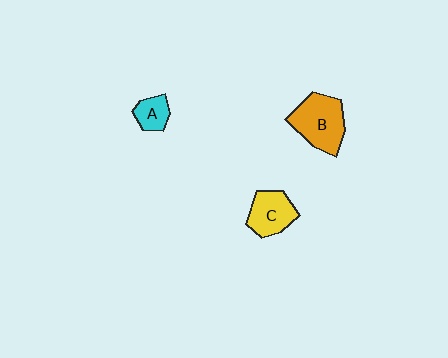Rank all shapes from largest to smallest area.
From largest to smallest: B (orange), C (yellow), A (cyan).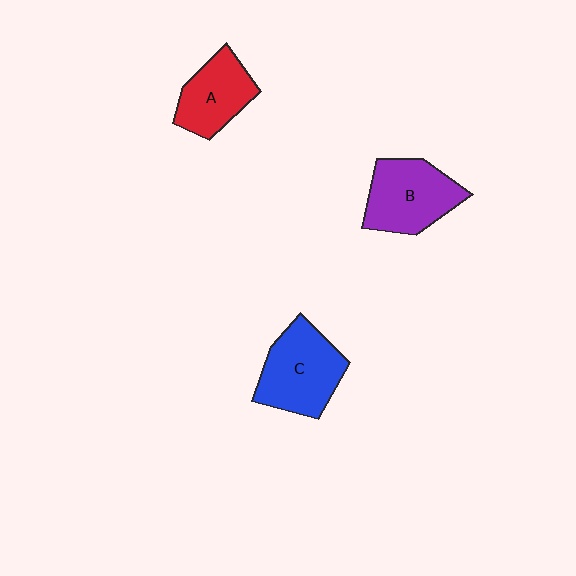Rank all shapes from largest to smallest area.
From largest to smallest: C (blue), B (purple), A (red).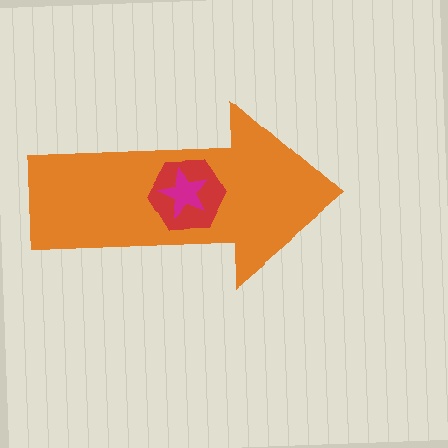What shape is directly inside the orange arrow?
The red hexagon.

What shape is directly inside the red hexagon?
The magenta star.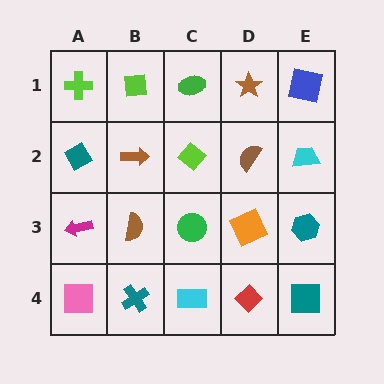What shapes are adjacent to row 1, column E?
A cyan trapezoid (row 2, column E), a brown star (row 1, column D).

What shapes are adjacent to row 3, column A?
A teal diamond (row 2, column A), a pink square (row 4, column A), a brown semicircle (row 3, column B).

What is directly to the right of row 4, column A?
A teal cross.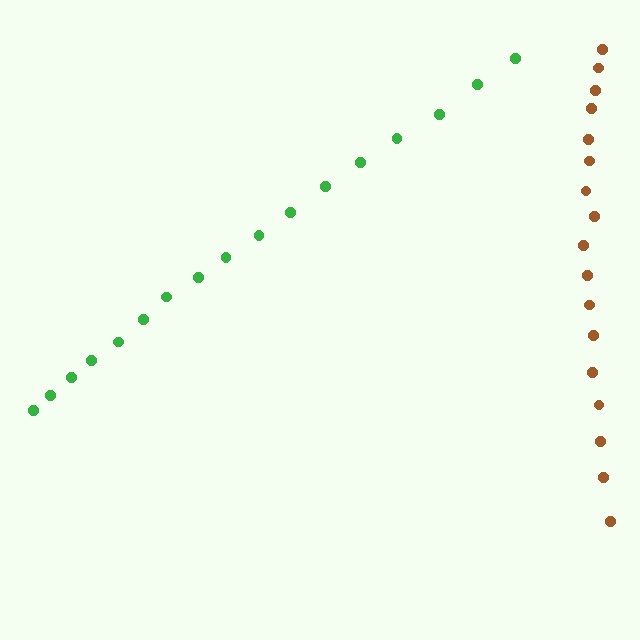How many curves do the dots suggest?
There are 2 distinct paths.